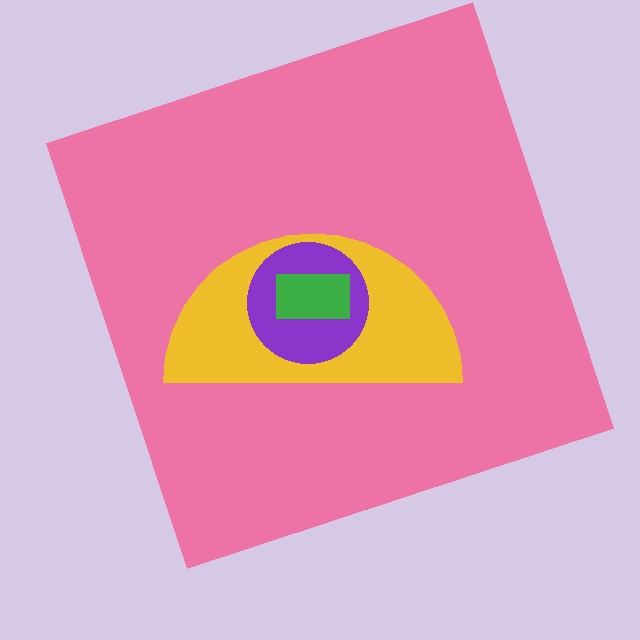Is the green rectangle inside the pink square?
Yes.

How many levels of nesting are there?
4.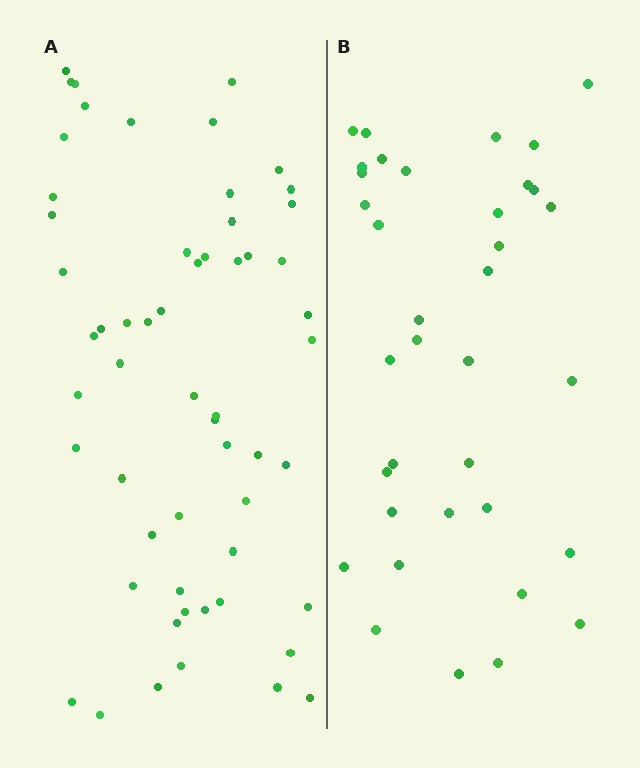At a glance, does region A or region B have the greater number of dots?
Region A (the left region) has more dots.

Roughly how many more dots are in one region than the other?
Region A has approximately 20 more dots than region B.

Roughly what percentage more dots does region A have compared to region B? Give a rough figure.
About 60% more.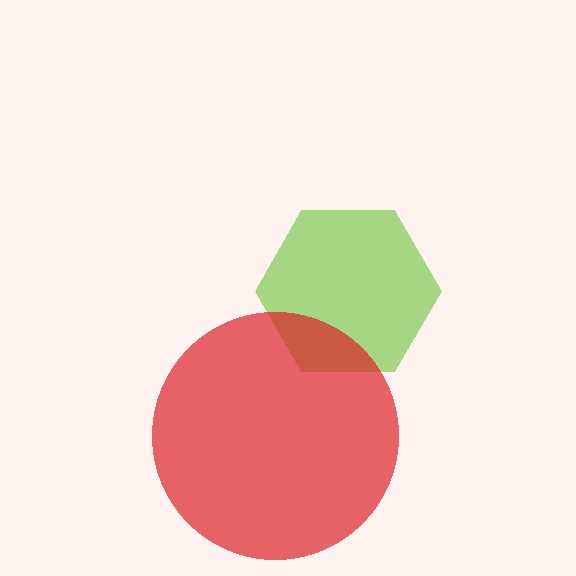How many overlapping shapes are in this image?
There are 2 overlapping shapes in the image.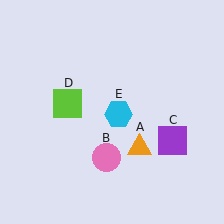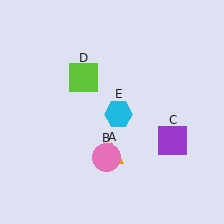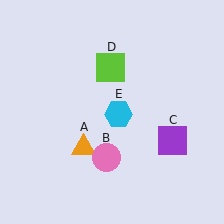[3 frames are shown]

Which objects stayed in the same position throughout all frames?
Pink circle (object B) and purple square (object C) and cyan hexagon (object E) remained stationary.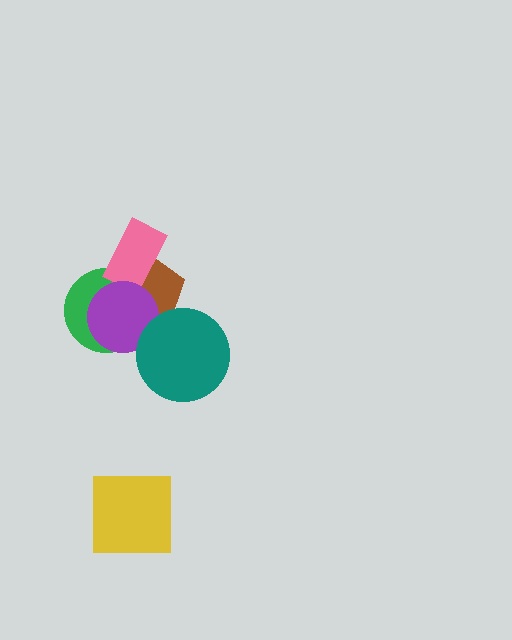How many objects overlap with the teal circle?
2 objects overlap with the teal circle.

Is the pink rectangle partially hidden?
No, no other shape covers it.